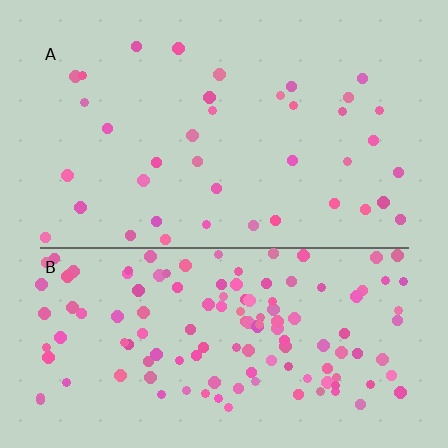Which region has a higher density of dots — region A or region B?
B (the bottom).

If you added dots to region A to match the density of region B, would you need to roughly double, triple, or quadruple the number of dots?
Approximately triple.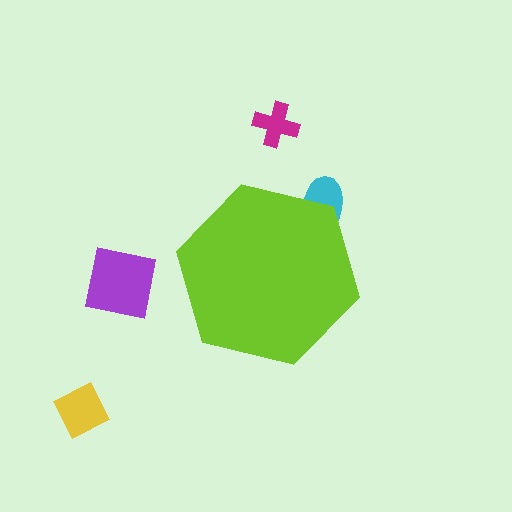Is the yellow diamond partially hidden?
No, the yellow diamond is fully visible.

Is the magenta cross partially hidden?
No, the magenta cross is fully visible.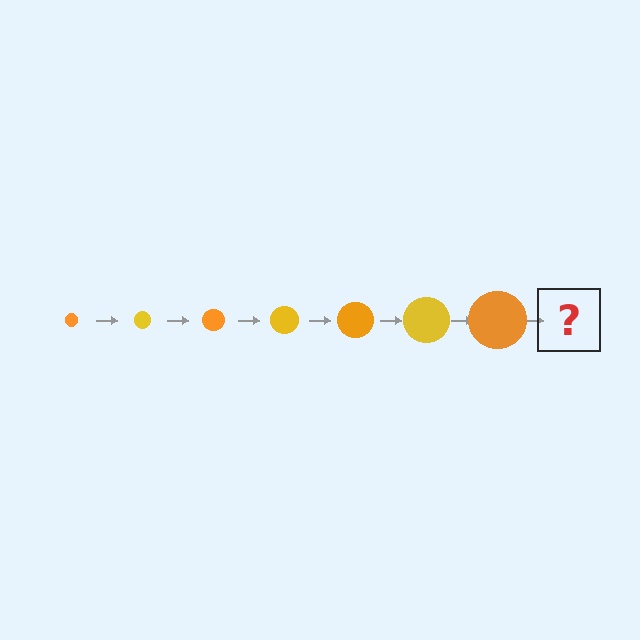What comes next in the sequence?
The next element should be a yellow circle, larger than the previous one.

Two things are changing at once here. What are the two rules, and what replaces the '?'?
The two rules are that the circle grows larger each step and the color cycles through orange and yellow. The '?' should be a yellow circle, larger than the previous one.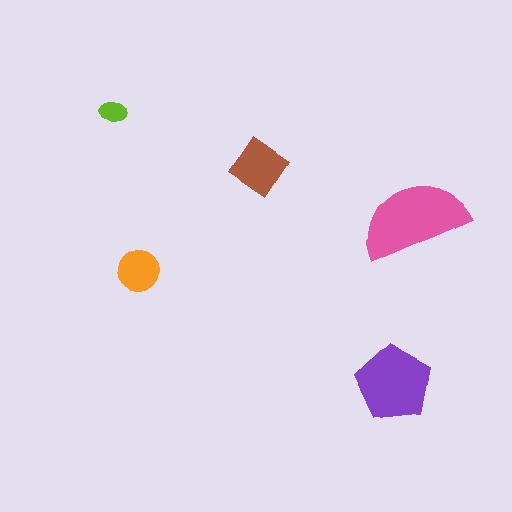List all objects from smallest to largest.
The lime ellipse, the orange circle, the brown diamond, the purple pentagon, the pink semicircle.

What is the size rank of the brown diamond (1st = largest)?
3rd.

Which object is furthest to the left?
The lime ellipse is leftmost.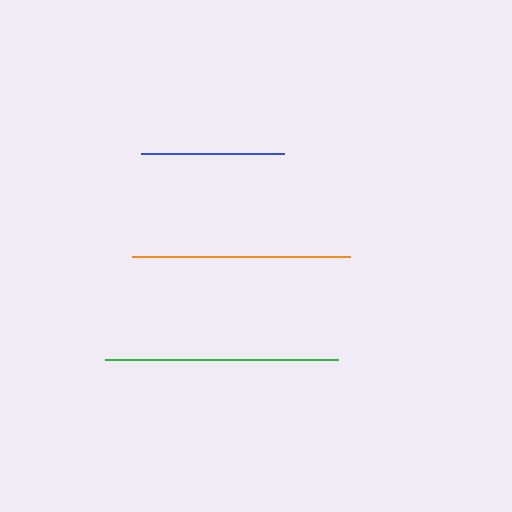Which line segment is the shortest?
The blue line is the shortest at approximately 144 pixels.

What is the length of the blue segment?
The blue segment is approximately 144 pixels long.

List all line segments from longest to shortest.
From longest to shortest: green, orange, blue.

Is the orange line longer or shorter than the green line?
The green line is longer than the orange line.